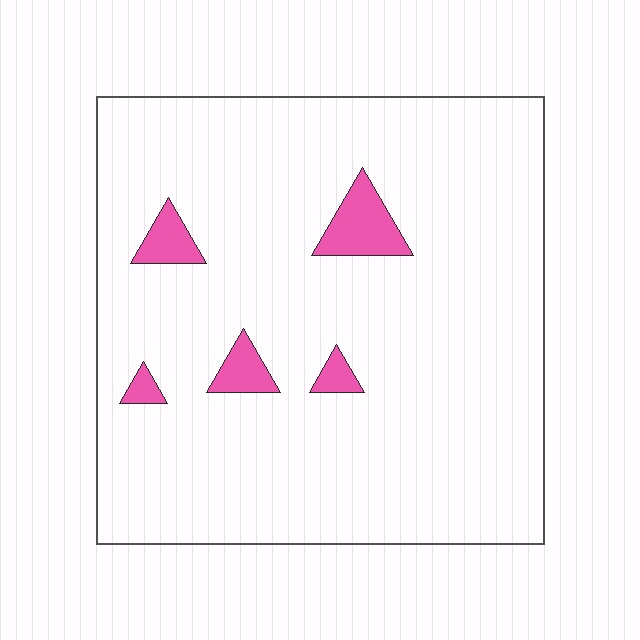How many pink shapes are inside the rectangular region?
5.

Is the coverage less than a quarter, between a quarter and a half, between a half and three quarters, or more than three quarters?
Less than a quarter.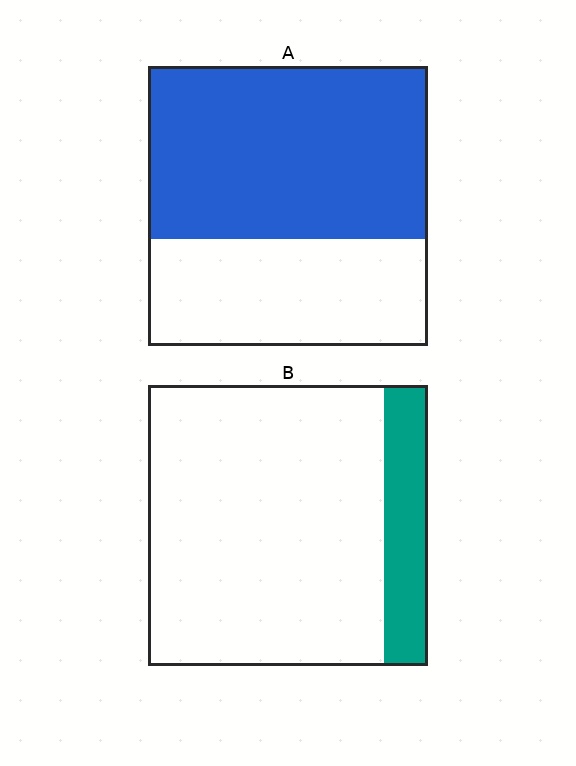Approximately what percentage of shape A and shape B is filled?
A is approximately 60% and B is approximately 15%.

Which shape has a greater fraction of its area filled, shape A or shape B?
Shape A.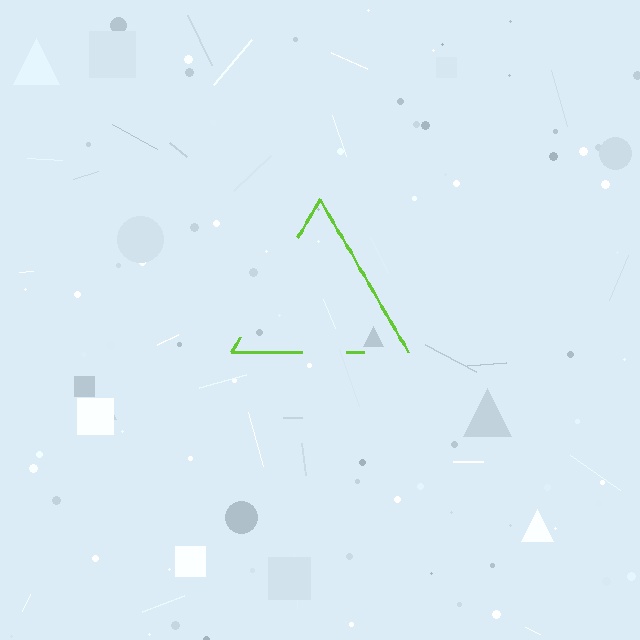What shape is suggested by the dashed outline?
The dashed outline suggests a triangle.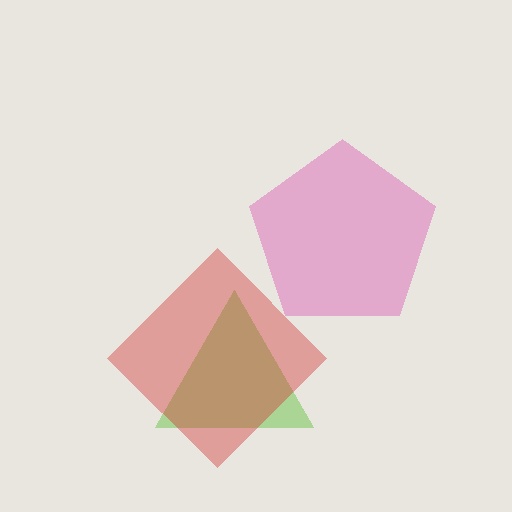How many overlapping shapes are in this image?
There are 3 overlapping shapes in the image.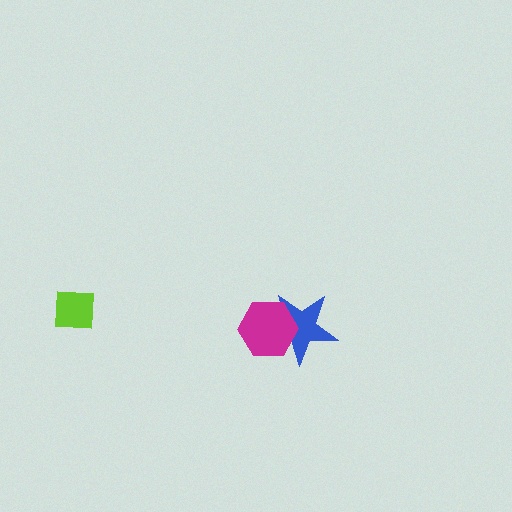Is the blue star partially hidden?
Yes, it is partially covered by another shape.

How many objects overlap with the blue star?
1 object overlaps with the blue star.